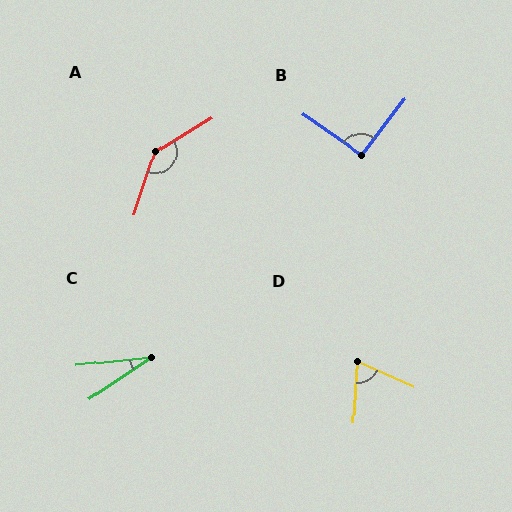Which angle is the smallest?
C, at approximately 28 degrees.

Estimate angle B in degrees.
Approximately 93 degrees.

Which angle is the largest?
A, at approximately 139 degrees.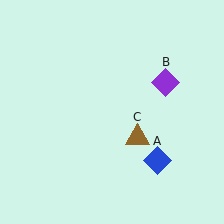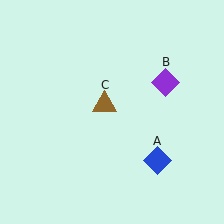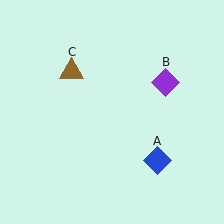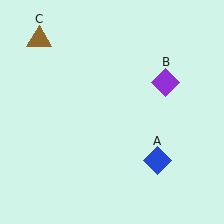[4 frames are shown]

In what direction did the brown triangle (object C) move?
The brown triangle (object C) moved up and to the left.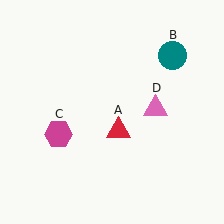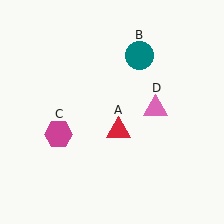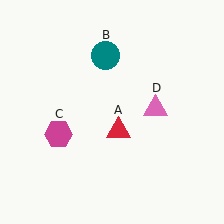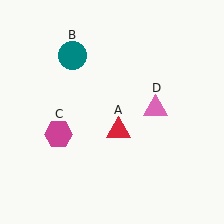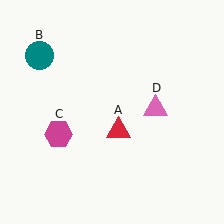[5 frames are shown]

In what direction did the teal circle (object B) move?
The teal circle (object B) moved left.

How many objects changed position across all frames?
1 object changed position: teal circle (object B).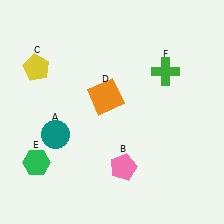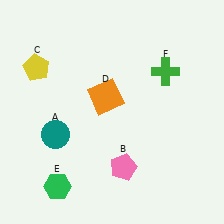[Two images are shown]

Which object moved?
The green hexagon (E) moved down.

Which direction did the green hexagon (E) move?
The green hexagon (E) moved down.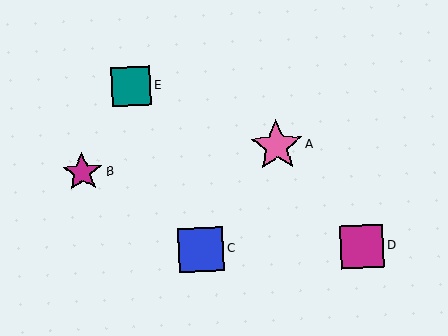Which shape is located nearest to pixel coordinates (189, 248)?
The blue square (labeled C) at (201, 250) is nearest to that location.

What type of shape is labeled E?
Shape E is a teal square.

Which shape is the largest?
The pink star (labeled A) is the largest.